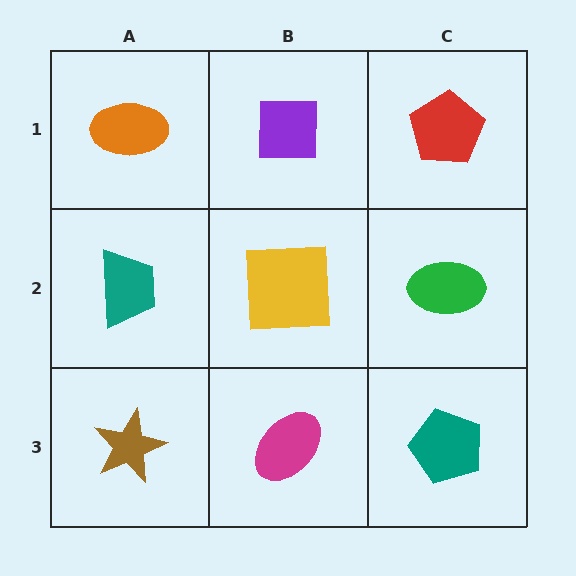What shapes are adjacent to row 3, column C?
A green ellipse (row 2, column C), a magenta ellipse (row 3, column B).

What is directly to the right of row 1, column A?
A purple square.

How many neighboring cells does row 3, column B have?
3.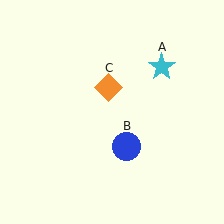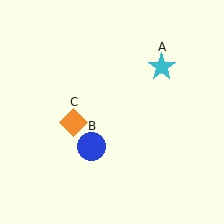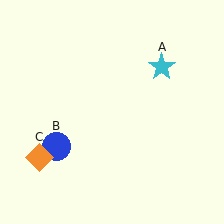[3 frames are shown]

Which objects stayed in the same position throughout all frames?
Cyan star (object A) remained stationary.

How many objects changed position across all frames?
2 objects changed position: blue circle (object B), orange diamond (object C).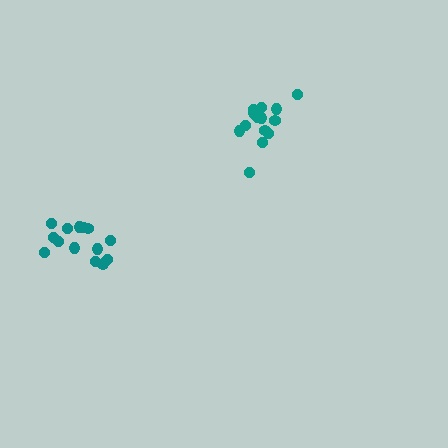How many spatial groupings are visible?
There are 2 spatial groupings.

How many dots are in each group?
Group 1: 14 dots, Group 2: 17 dots (31 total).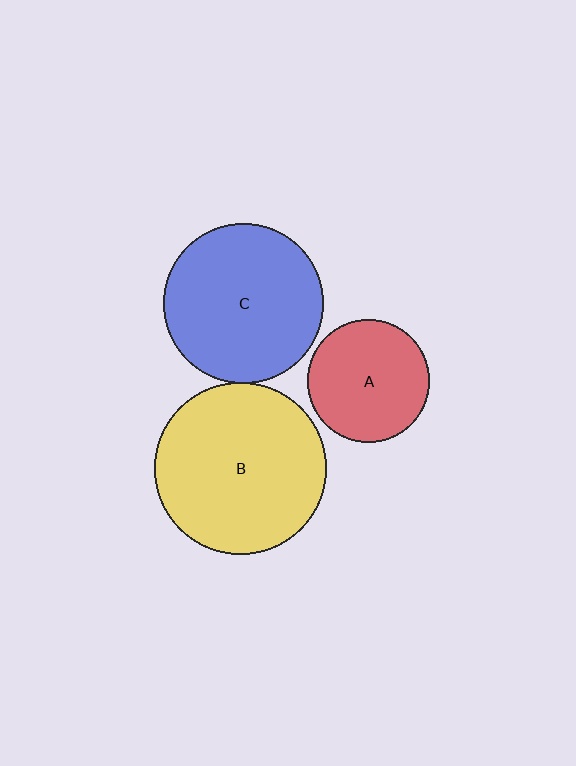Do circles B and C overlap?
Yes.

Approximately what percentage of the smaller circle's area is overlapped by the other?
Approximately 5%.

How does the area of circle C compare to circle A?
Approximately 1.7 times.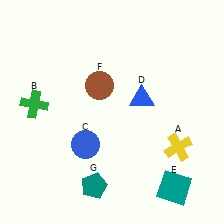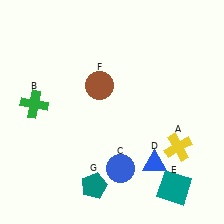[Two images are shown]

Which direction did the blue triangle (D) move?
The blue triangle (D) moved down.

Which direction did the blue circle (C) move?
The blue circle (C) moved right.